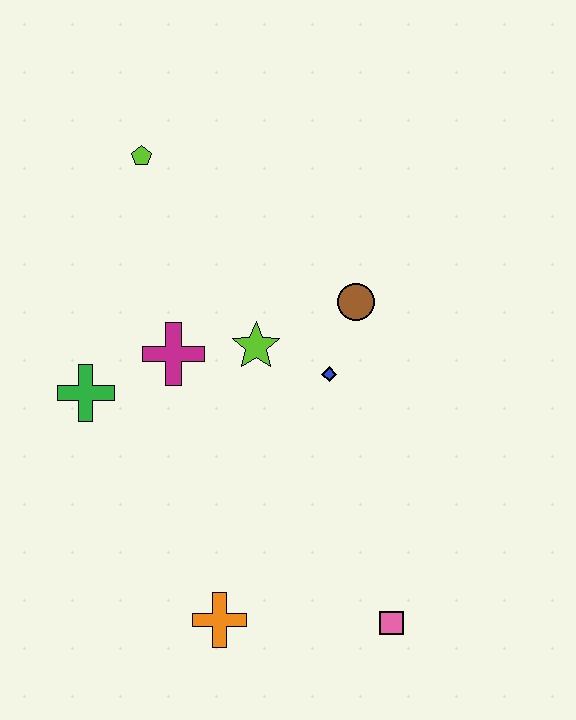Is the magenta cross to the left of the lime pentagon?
No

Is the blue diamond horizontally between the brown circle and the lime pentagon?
Yes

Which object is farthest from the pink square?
The lime pentagon is farthest from the pink square.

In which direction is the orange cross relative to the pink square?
The orange cross is to the left of the pink square.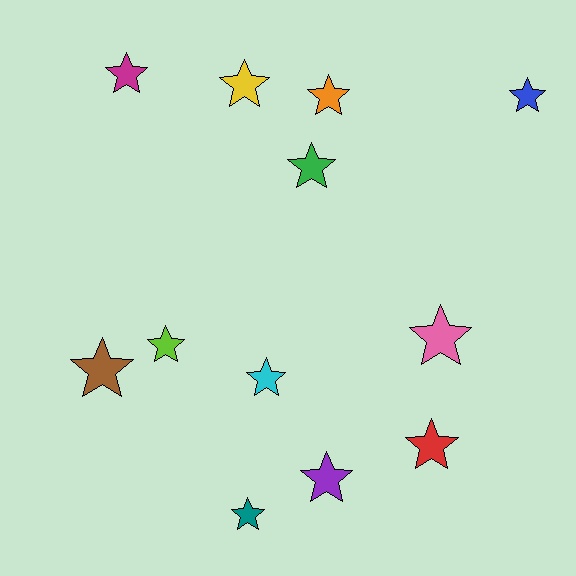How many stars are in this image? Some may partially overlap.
There are 12 stars.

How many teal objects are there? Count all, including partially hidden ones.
There is 1 teal object.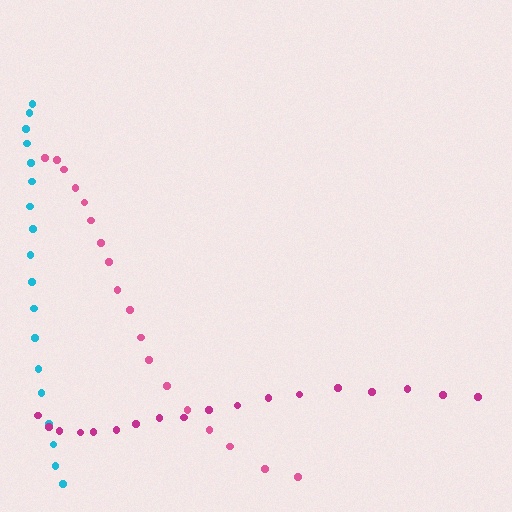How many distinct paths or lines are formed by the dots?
There are 3 distinct paths.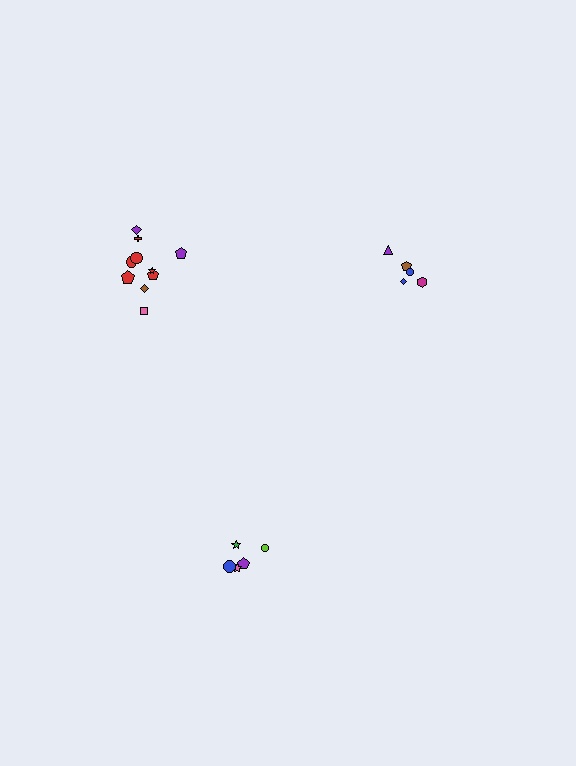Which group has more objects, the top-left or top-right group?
The top-left group.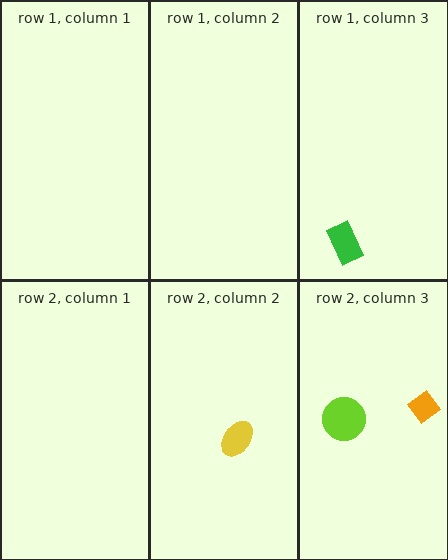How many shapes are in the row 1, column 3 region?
1.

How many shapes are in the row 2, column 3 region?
2.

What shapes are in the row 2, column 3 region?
The orange diamond, the lime circle.